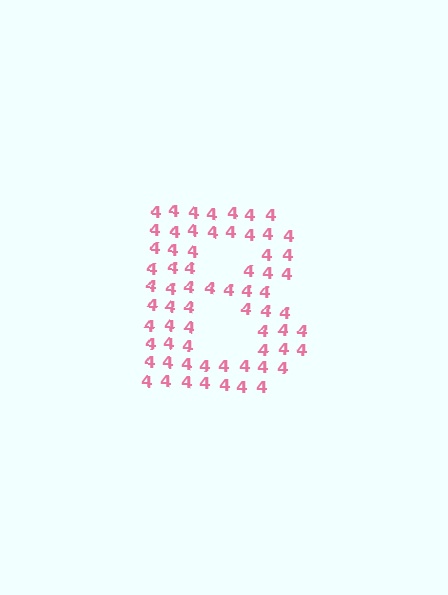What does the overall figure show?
The overall figure shows the letter B.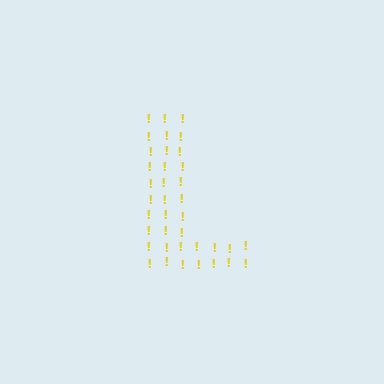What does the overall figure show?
The overall figure shows the letter L.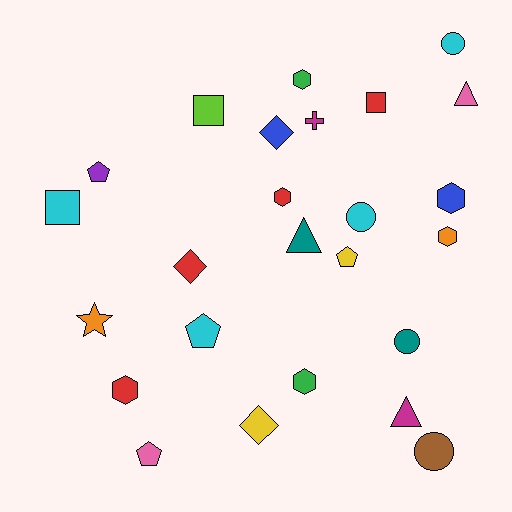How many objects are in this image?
There are 25 objects.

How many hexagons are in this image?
There are 6 hexagons.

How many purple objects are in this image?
There is 1 purple object.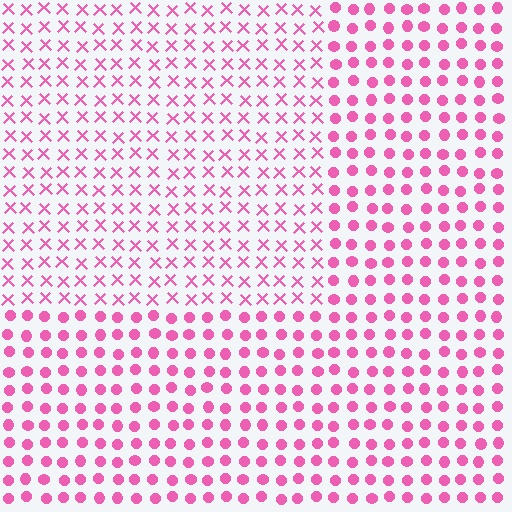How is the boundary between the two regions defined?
The boundary is defined by a change in element shape: X marks inside vs. circles outside. All elements share the same color and spacing.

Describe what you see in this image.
The image is filled with small pink elements arranged in a uniform grid. A rectangle-shaped region contains X marks, while the surrounding area contains circles. The boundary is defined purely by the change in element shape.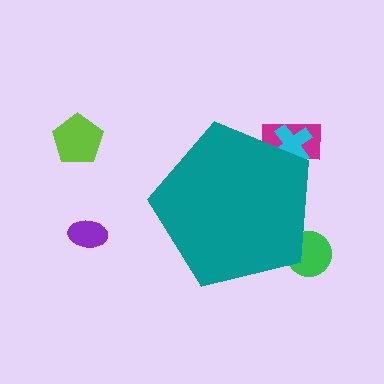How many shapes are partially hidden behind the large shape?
3 shapes are partially hidden.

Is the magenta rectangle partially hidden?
Yes, the magenta rectangle is partially hidden behind the teal pentagon.